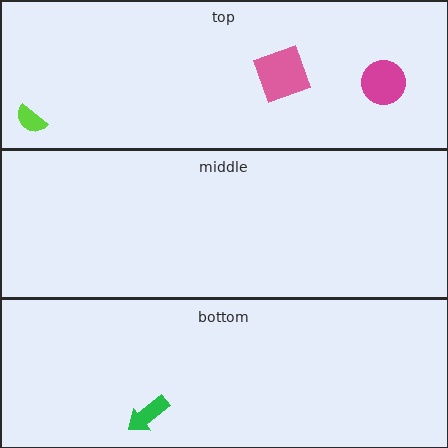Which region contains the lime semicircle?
The top region.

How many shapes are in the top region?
3.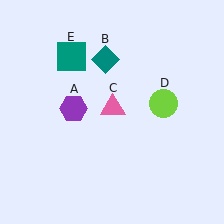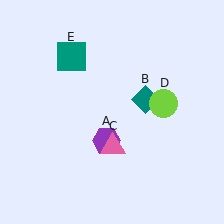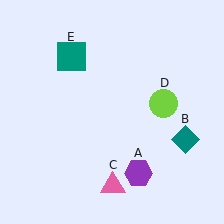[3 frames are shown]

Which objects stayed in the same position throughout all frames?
Lime circle (object D) and teal square (object E) remained stationary.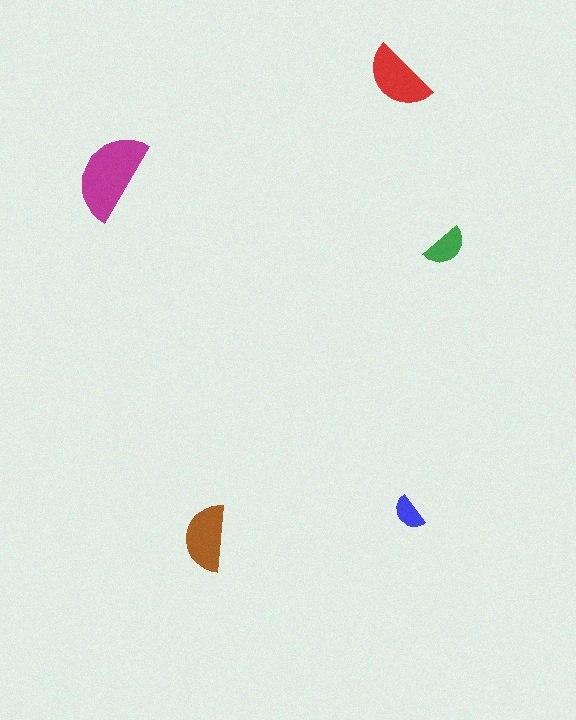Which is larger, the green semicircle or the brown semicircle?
The brown one.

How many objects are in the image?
There are 5 objects in the image.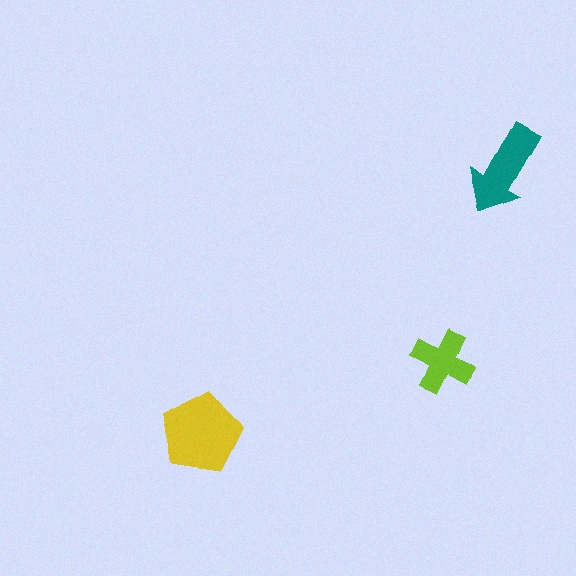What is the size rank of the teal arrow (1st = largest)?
2nd.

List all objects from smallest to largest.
The lime cross, the teal arrow, the yellow pentagon.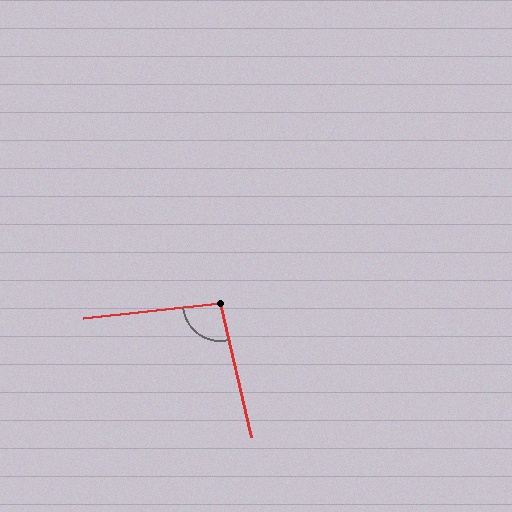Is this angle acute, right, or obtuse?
It is obtuse.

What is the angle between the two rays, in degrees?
Approximately 97 degrees.